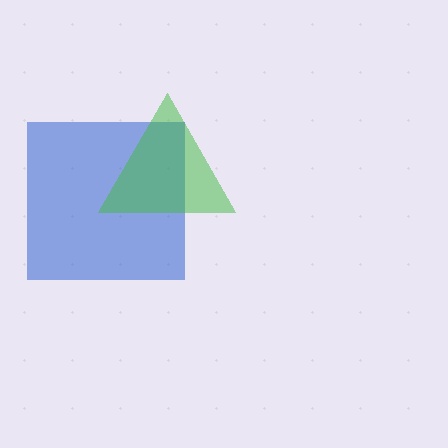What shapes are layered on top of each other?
The layered shapes are: a blue square, a green triangle.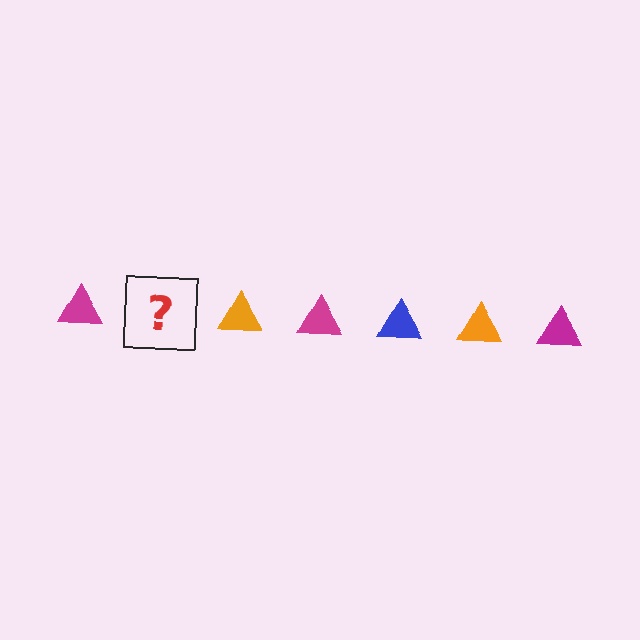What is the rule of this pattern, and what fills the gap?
The rule is that the pattern cycles through magenta, blue, orange triangles. The gap should be filled with a blue triangle.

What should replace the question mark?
The question mark should be replaced with a blue triangle.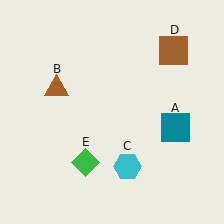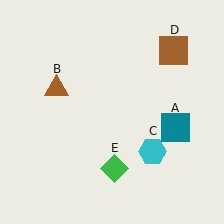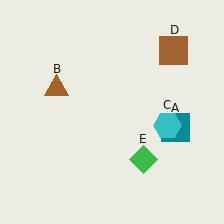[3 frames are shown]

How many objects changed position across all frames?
2 objects changed position: cyan hexagon (object C), green diamond (object E).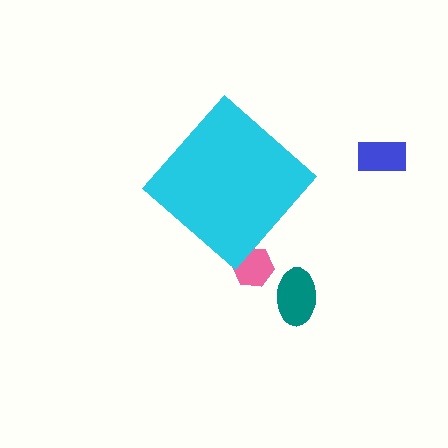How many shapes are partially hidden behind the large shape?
1 shape is partially hidden.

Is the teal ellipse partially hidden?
No, the teal ellipse is fully visible.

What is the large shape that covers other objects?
A cyan diamond.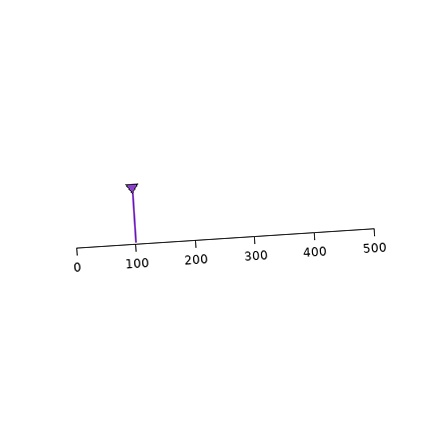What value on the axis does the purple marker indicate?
The marker indicates approximately 100.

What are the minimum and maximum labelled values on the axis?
The axis runs from 0 to 500.